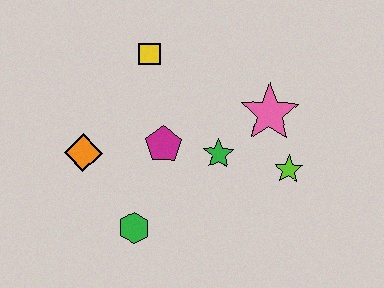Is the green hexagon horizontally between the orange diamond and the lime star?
Yes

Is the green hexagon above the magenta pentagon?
No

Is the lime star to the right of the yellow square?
Yes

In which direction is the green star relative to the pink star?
The green star is to the left of the pink star.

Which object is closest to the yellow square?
The magenta pentagon is closest to the yellow square.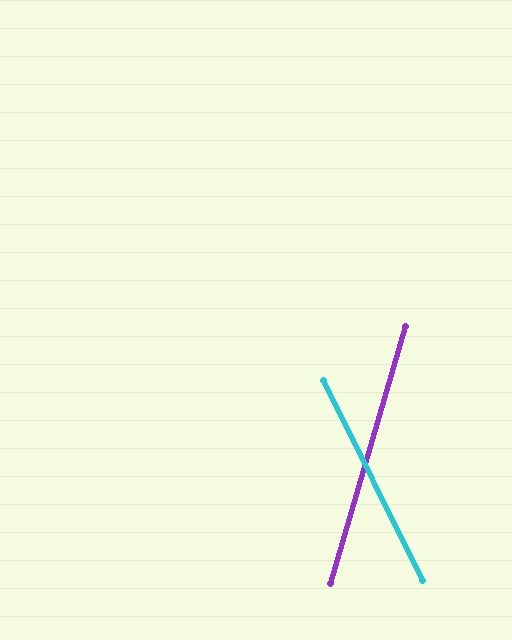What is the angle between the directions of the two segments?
Approximately 42 degrees.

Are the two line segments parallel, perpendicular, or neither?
Neither parallel nor perpendicular — they differ by about 42°.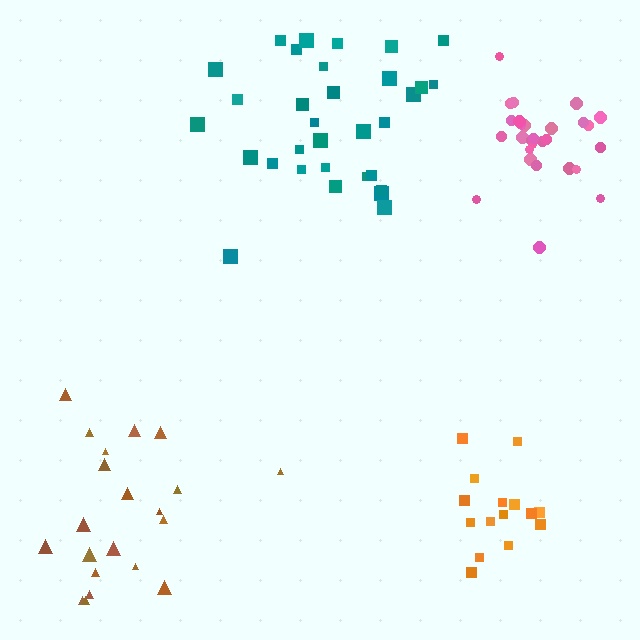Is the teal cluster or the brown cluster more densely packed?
Teal.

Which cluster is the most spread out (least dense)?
Brown.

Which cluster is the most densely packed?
Orange.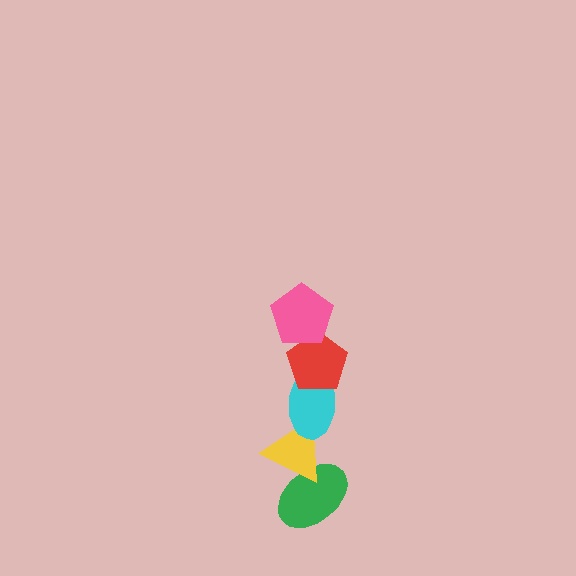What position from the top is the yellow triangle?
The yellow triangle is 4th from the top.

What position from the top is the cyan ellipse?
The cyan ellipse is 3rd from the top.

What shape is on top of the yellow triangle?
The cyan ellipse is on top of the yellow triangle.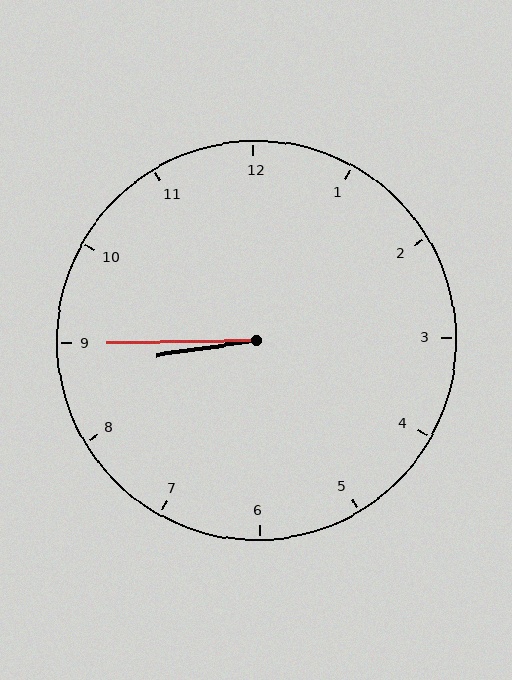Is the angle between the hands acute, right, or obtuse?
It is acute.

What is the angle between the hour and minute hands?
Approximately 8 degrees.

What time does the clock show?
8:45.